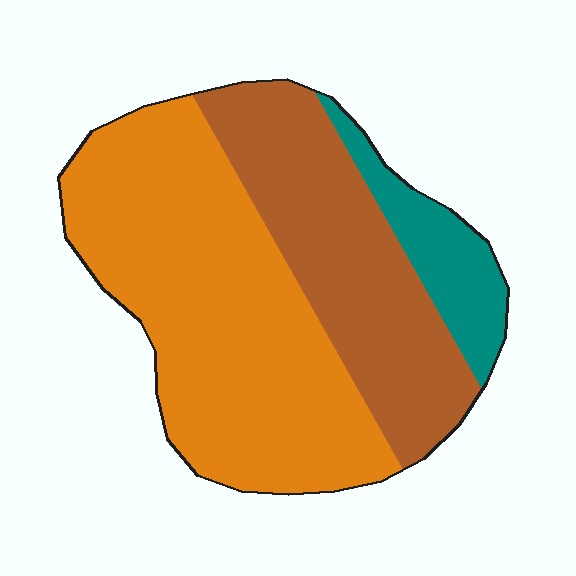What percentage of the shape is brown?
Brown covers roughly 35% of the shape.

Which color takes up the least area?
Teal, at roughly 10%.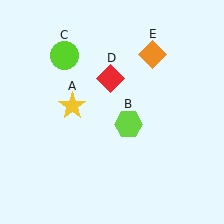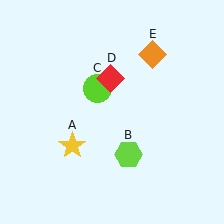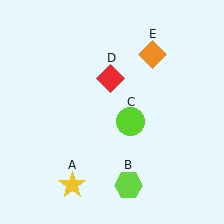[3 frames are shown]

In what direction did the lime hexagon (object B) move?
The lime hexagon (object B) moved down.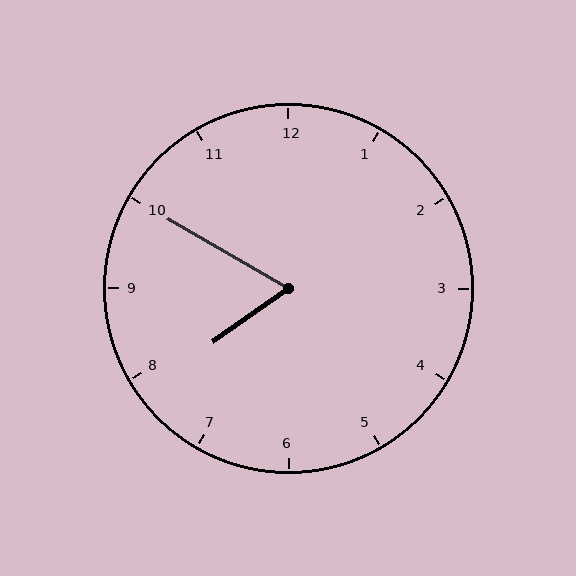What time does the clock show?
7:50.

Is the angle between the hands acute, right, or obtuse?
It is acute.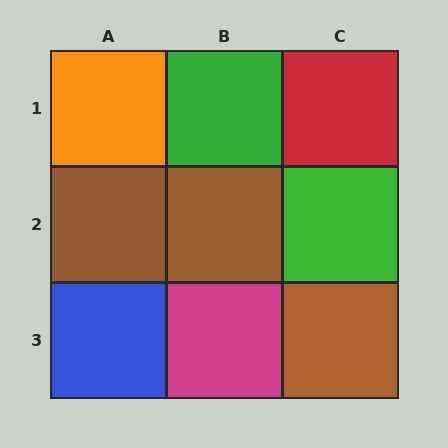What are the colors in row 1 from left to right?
Orange, green, red.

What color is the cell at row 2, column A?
Brown.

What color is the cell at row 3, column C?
Brown.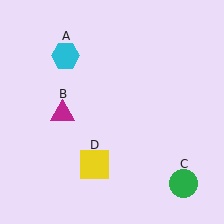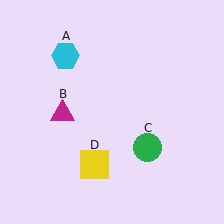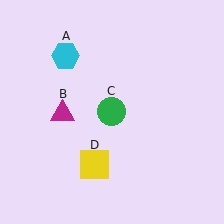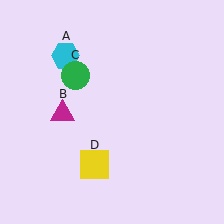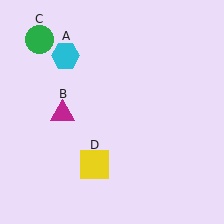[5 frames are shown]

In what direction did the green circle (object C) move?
The green circle (object C) moved up and to the left.